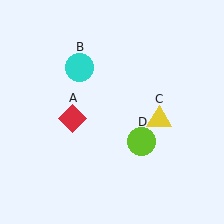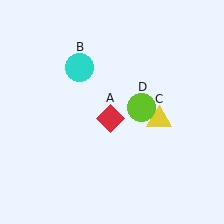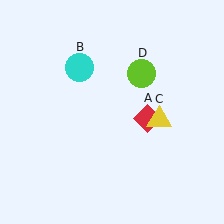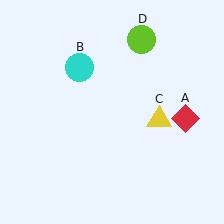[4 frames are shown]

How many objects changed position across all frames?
2 objects changed position: red diamond (object A), lime circle (object D).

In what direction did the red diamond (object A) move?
The red diamond (object A) moved right.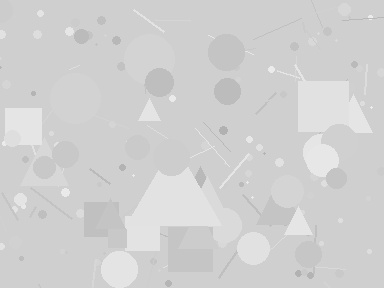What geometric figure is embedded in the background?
A triangle is embedded in the background.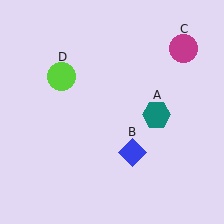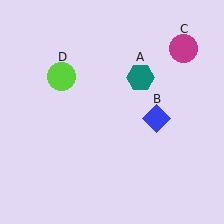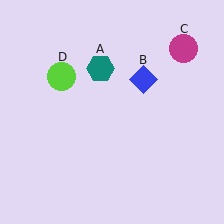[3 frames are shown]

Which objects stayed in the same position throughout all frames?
Magenta circle (object C) and lime circle (object D) remained stationary.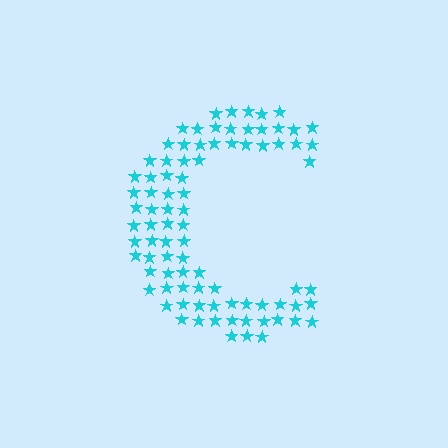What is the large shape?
The large shape is the letter C.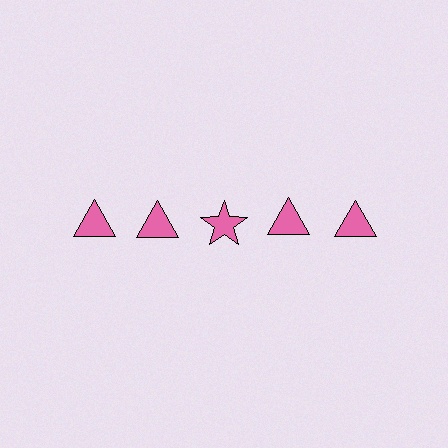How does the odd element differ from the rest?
It has a different shape: star instead of triangle.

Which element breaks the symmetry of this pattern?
The pink star in the top row, center column breaks the symmetry. All other shapes are pink triangles.